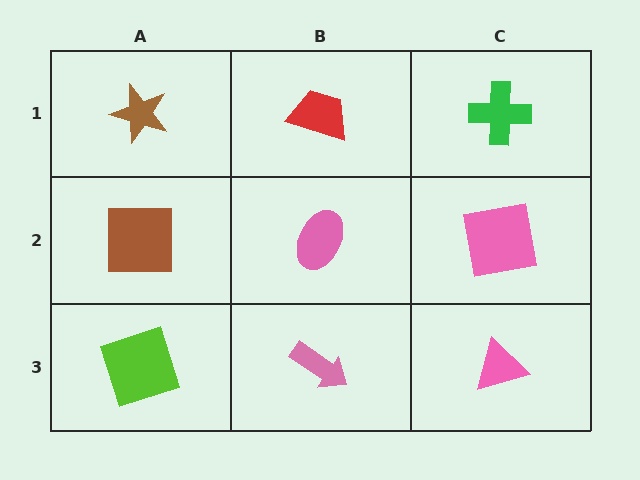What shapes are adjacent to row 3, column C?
A pink square (row 2, column C), a pink arrow (row 3, column B).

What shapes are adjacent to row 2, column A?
A brown star (row 1, column A), a lime square (row 3, column A), a pink ellipse (row 2, column B).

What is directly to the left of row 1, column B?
A brown star.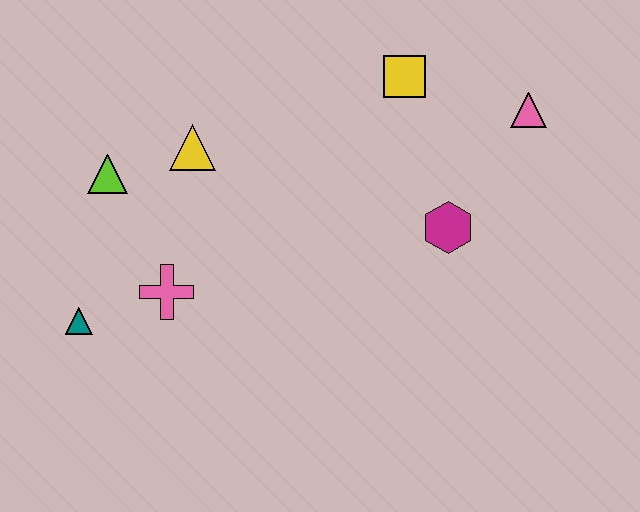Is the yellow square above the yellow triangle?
Yes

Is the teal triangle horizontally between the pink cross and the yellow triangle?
No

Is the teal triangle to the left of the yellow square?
Yes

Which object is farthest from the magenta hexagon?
The teal triangle is farthest from the magenta hexagon.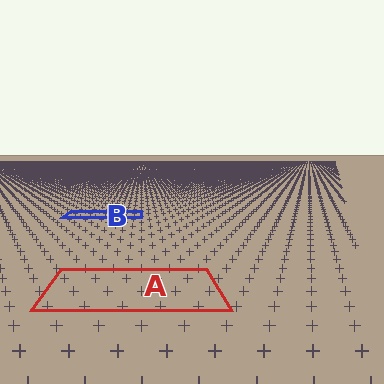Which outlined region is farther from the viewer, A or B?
Region B is farther from the viewer — the texture elements inside it appear smaller and more densely packed.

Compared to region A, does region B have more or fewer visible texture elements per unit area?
Region B has more texture elements per unit area — they are packed more densely because it is farther away.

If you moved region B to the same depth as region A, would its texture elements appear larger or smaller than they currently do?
They would appear larger. At a closer depth, the same texture elements are projected at a bigger on-screen size.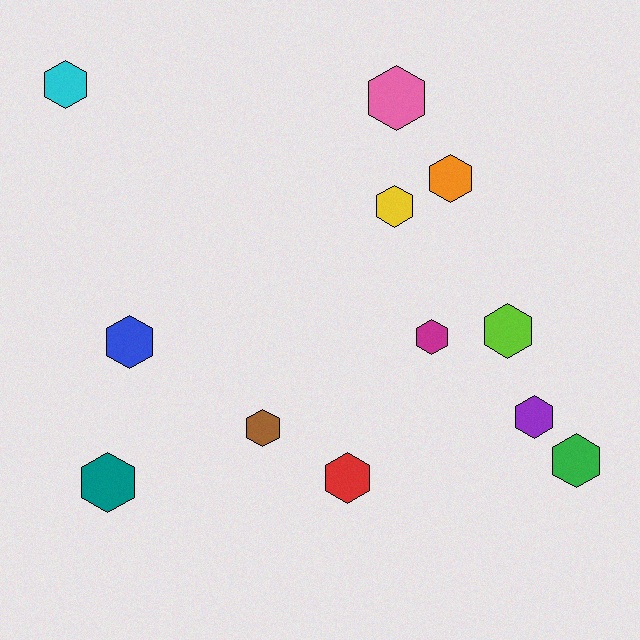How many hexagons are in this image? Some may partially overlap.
There are 12 hexagons.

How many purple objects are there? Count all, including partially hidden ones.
There is 1 purple object.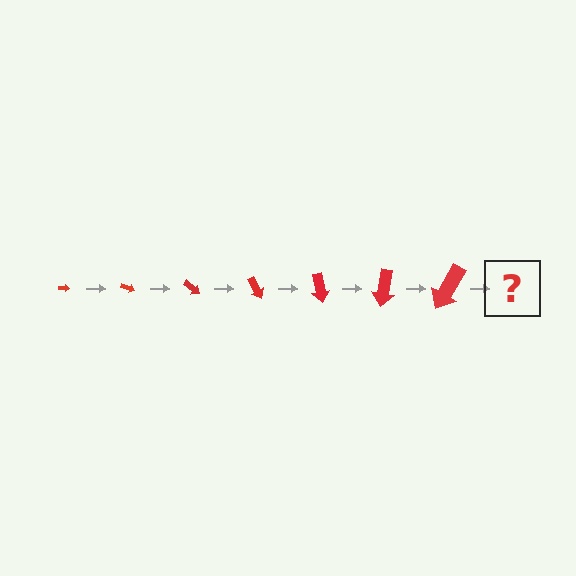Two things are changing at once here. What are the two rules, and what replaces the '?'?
The two rules are that the arrow grows larger each step and it rotates 20 degrees each step. The '?' should be an arrow, larger than the previous one and rotated 140 degrees from the start.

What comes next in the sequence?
The next element should be an arrow, larger than the previous one and rotated 140 degrees from the start.